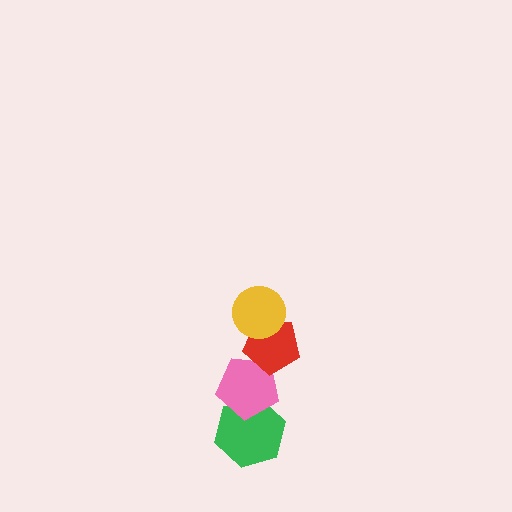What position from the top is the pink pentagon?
The pink pentagon is 3rd from the top.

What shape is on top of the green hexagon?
The pink pentagon is on top of the green hexagon.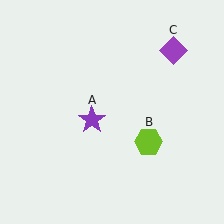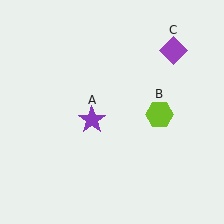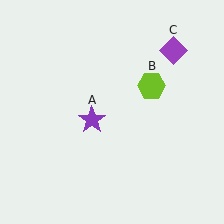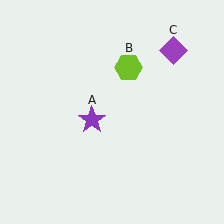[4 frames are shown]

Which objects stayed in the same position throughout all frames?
Purple star (object A) and purple diamond (object C) remained stationary.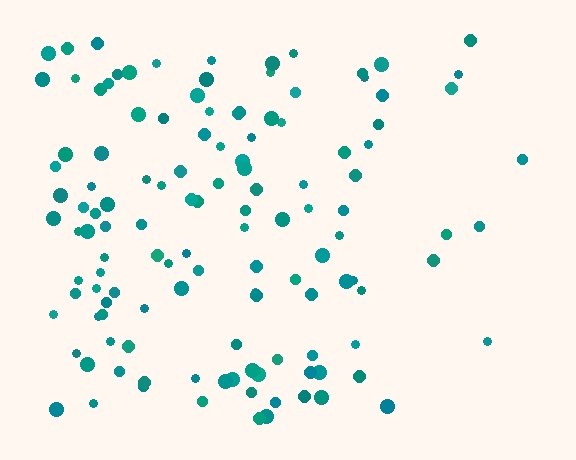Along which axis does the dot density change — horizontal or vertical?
Horizontal.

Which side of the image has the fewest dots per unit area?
The right.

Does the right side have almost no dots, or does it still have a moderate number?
Still a moderate number, just noticeably fewer than the left.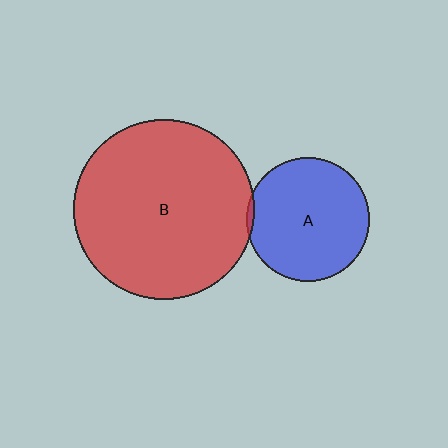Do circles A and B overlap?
Yes.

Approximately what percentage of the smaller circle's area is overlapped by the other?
Approximately 5%.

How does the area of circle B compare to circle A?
Approximately 2.1 times.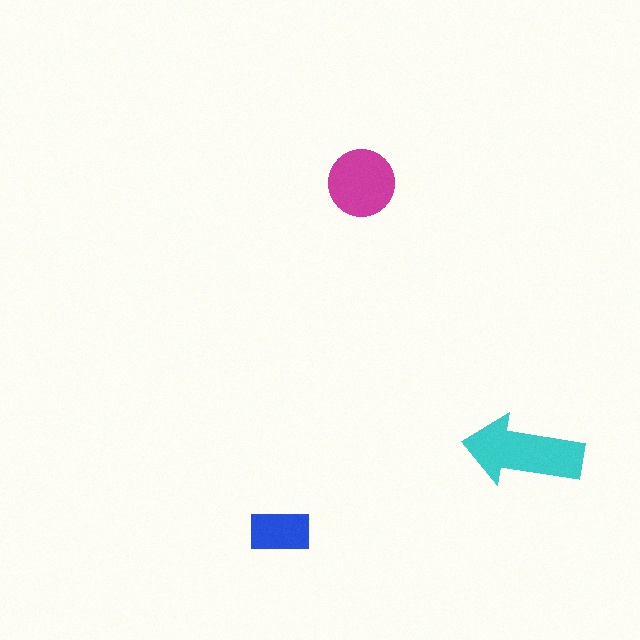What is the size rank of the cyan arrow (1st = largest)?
1st.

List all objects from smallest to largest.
The blue rectangle, the magenta circle, the cyan arrow.